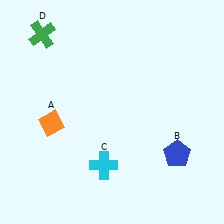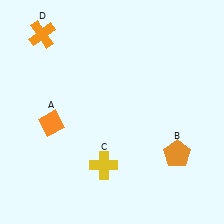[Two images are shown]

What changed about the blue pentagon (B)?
In Image 1, B is blue. In Image 2, it changed to orange.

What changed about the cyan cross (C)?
In Image 1, C is cyan. In Image 2, it changed to yellow.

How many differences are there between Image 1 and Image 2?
There are 3 differences between the two images.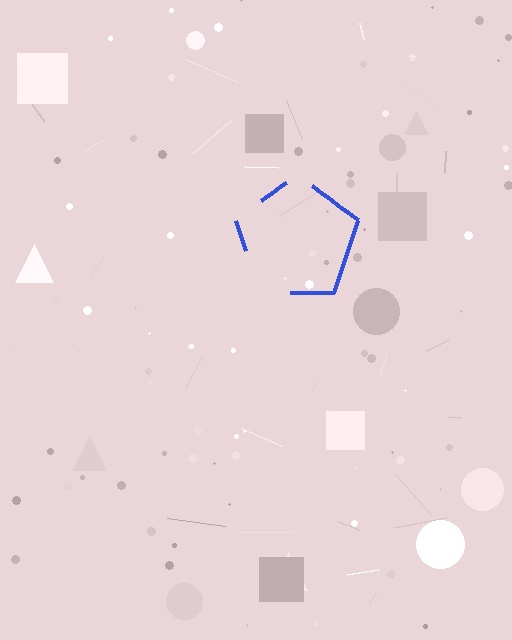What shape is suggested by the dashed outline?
The dashed outline suggests a pentagon.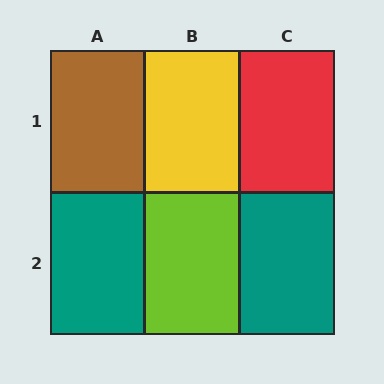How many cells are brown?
1 cell is brown.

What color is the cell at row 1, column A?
Brown.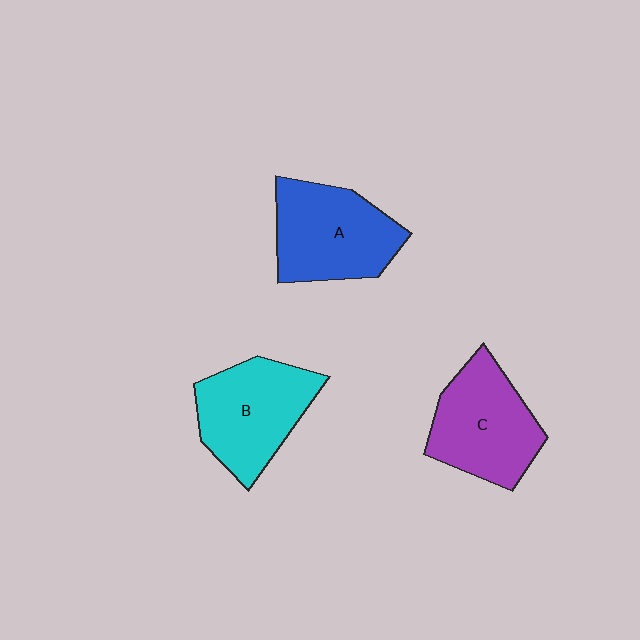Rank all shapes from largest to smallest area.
From largest to smallest: A (blue), B (cyan), C (purple).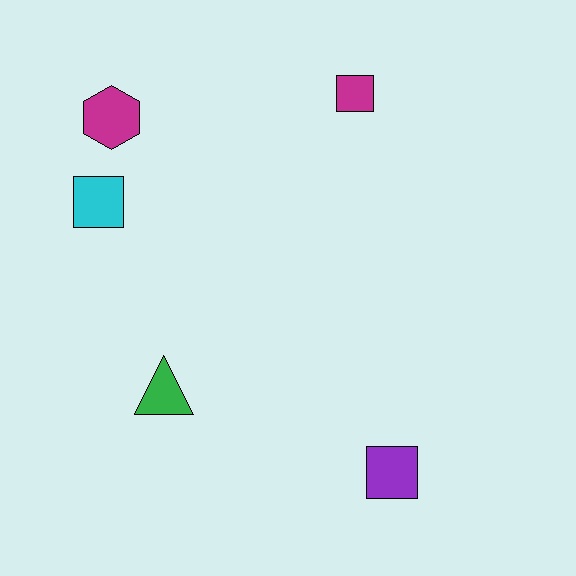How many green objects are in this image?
There is 1 green object.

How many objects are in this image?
There are 5 objects.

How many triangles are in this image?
There is 1 triangle.